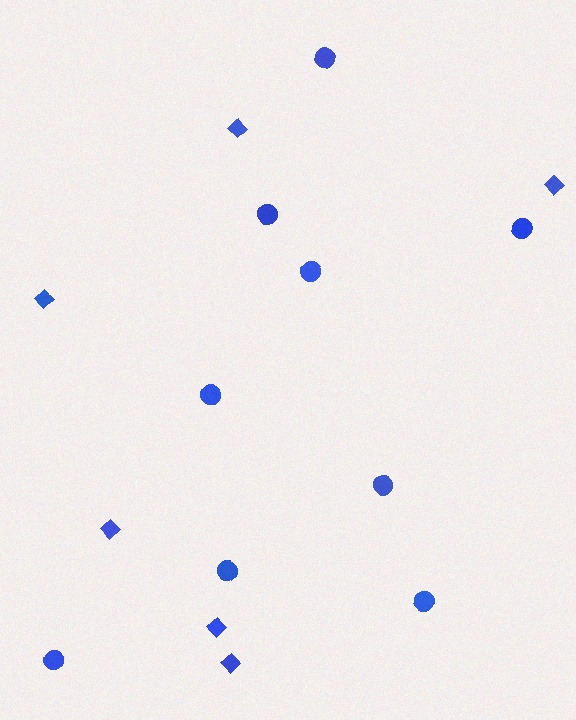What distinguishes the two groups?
There are 2 groups: one group of circles (9) and one group of diamonds (6).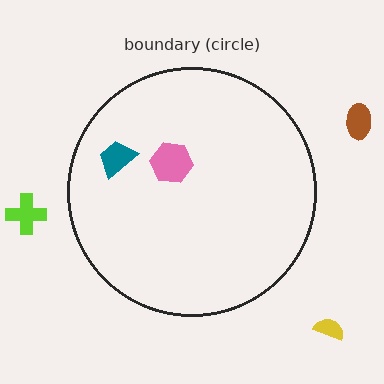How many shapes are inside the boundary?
2 inside, 3 outside.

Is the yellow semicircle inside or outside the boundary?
Outside.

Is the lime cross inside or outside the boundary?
Outside.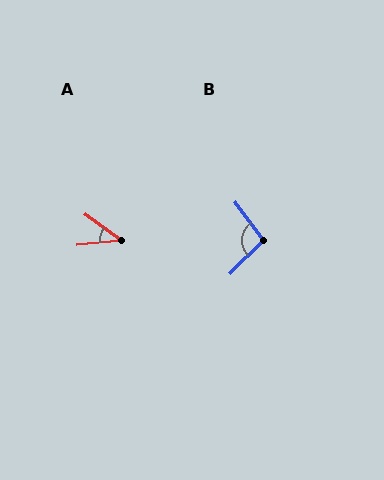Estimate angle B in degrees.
Approximately 98 degrees.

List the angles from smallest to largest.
A (43°), B (98°).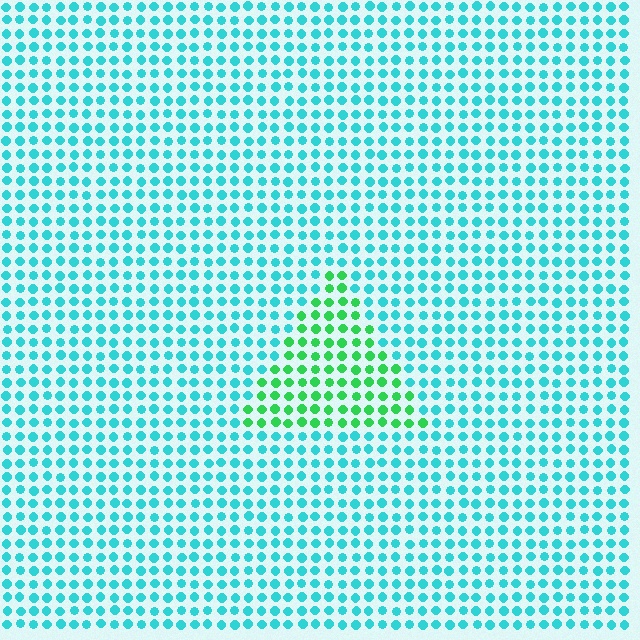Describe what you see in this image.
The image is filled with small cyan elements in a uniform arrangement. A triangle-shaped region is visible where the elements are tinted to a slightly different hue, forming a subtle color boundary.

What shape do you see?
I see a triangle.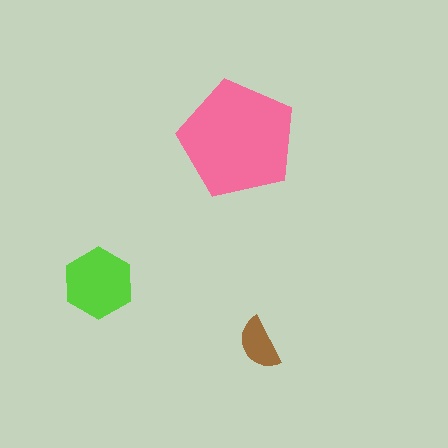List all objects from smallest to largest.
The brown semicircle, the lime hexagon, the pink pentagon.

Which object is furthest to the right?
The brown semicircle is rightmost.